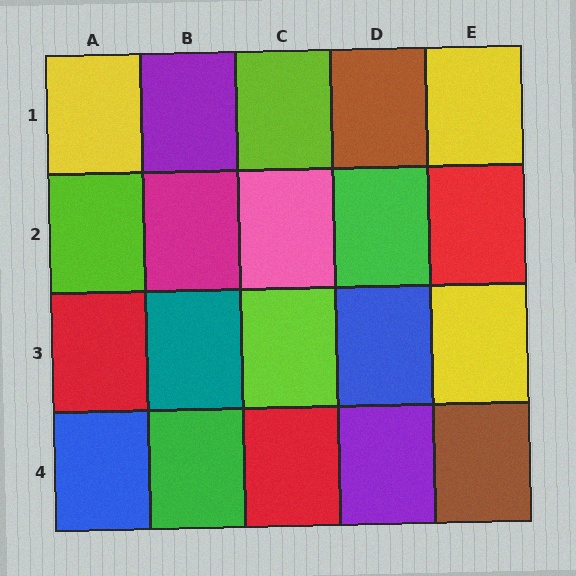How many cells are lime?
3 cells are lime.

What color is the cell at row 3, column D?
Blue.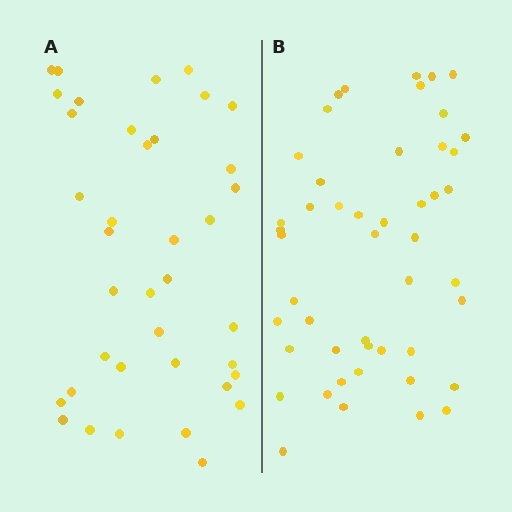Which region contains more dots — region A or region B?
Region B (the right region) has more dots.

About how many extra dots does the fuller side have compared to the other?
Region B has roughly 10 or so more dots than region A.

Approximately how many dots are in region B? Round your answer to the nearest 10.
About 50 dots. (The exact count is 48, which rounds to 50.)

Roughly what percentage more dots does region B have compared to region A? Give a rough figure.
About 25% more.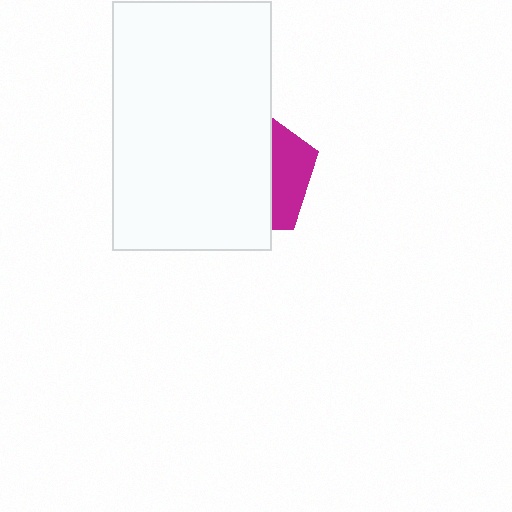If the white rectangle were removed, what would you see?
You would see the complete magenta pentagon.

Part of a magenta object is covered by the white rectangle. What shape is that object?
It is a pentagon.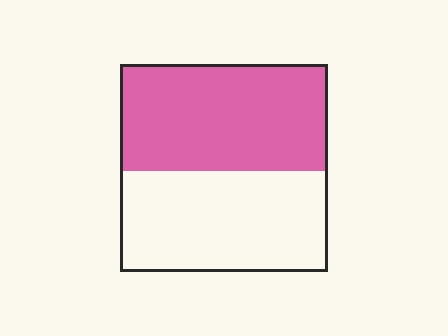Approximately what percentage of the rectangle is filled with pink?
Approximately 50%.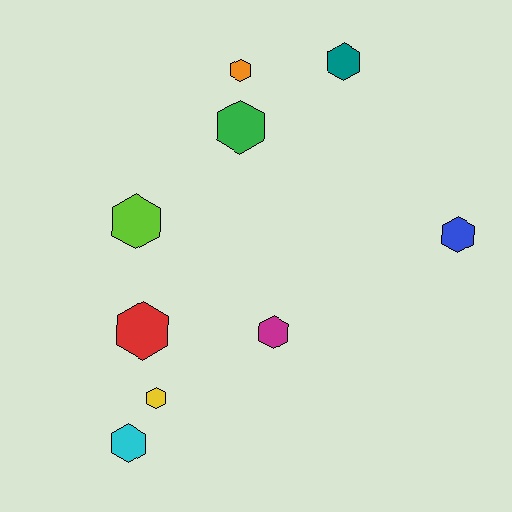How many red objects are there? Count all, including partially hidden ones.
There is 1 red object.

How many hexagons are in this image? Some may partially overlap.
There are 9 hexagons.